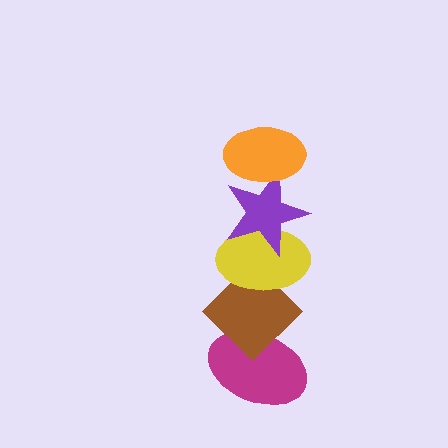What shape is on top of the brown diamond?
The yellow ellipse is on top of the brown diamond.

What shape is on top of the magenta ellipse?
The brown diamond is on top of the magenta ellipse.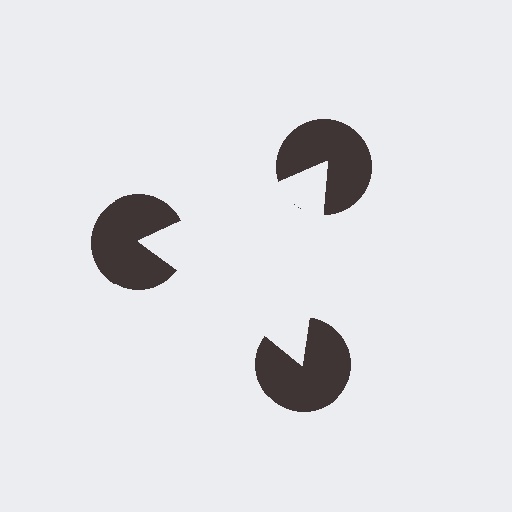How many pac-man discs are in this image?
There are 3 — one at each vertex of the illusory triangle.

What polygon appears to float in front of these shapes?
An illusory triangle — its edges are inferred from the aligned wedge cuts in the pac-man discs, not physically drawn.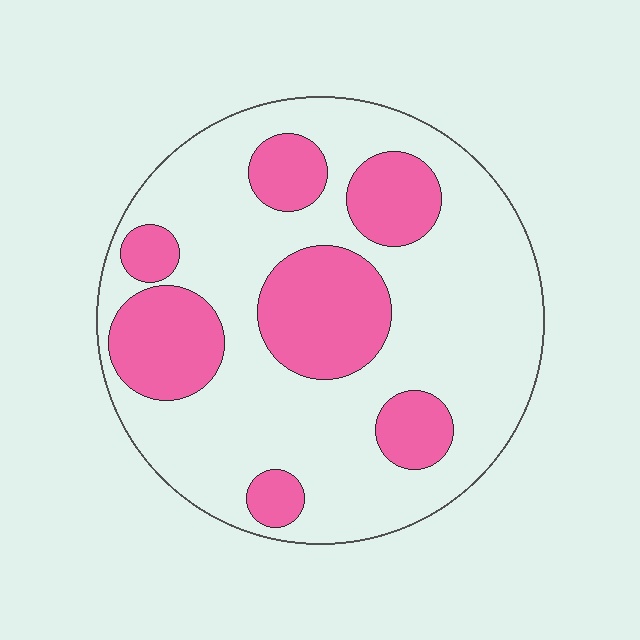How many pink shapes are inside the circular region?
7.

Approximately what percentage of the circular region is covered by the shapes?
Approximately 30%.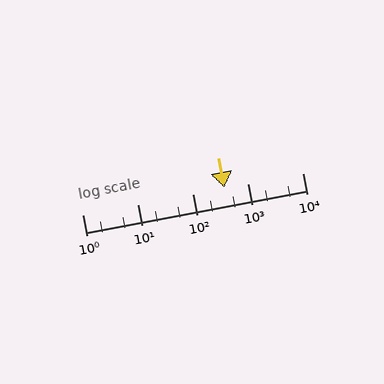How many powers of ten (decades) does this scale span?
The scale spans 4 decades, from 1 to 10000.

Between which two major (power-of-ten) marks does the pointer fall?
The pointer is between 100 and 1000.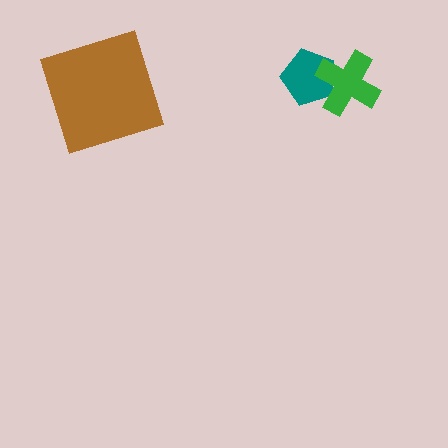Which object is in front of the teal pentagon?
The green cross is in front of the teal pentagon.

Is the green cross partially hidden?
No, no other shape covers it.